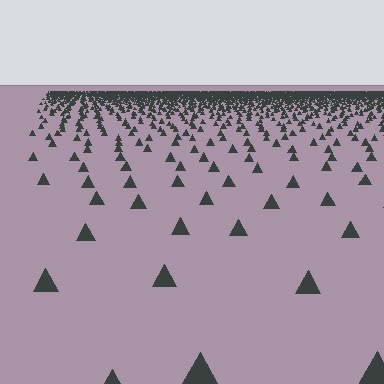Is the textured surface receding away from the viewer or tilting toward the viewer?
The surface is receding away from the viewer. Texture elements get smaller and denser toward the top.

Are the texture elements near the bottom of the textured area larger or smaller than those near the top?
Larger. Near the bottom, elements are closer to the viewer and appear at a bigger on-screen size.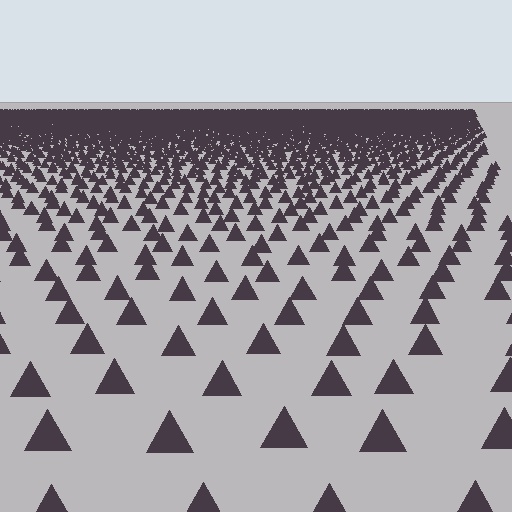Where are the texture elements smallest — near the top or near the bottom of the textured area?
Near the top.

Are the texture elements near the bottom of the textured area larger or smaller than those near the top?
Larger. Near the bottom, elements are closer to the viewer and appear at a bigger on-screen size.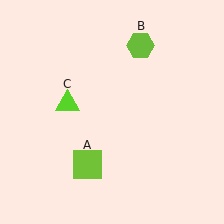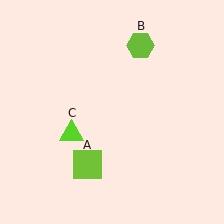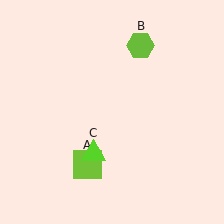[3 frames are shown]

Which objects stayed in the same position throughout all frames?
Lime square (object A) and lime hexagon (object B) remained stationary.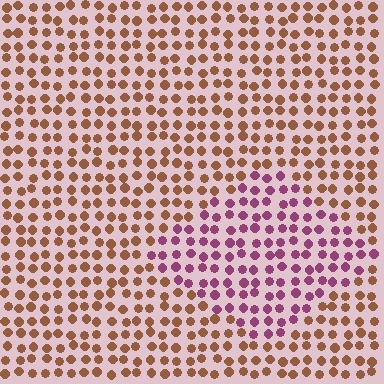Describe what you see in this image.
The image is filled with small brown elements in a uniform arrangement. A diamond-shaped region is visible where the elements are tinted to a slightly different hue, forming a subtle color boundary.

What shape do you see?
I see a diamond.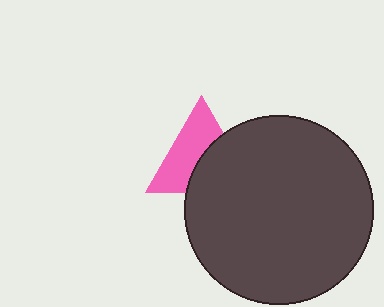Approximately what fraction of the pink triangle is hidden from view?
Roughly 45% of the pink triangle is hidden behind the dark gray circle.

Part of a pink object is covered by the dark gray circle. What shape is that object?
It is a triangle.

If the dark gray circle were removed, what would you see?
You would see the complete pink triangle.